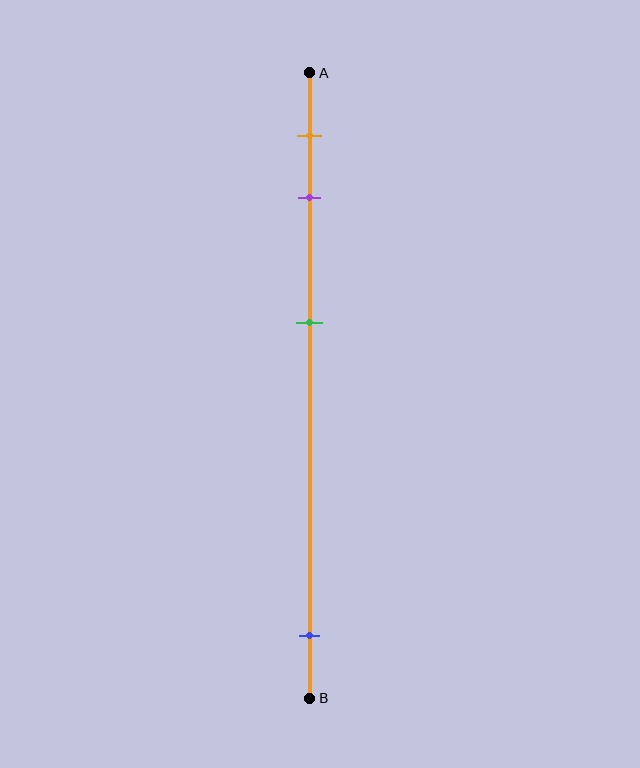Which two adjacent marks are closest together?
The orange and purple marks are the closest adjacent pair.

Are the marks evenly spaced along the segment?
No, the marks are not evenly spaced.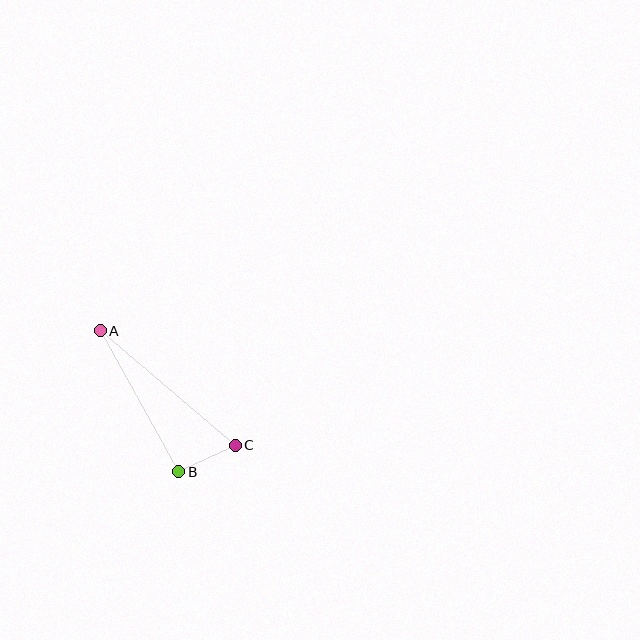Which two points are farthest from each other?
Points A and C are farthest from each other.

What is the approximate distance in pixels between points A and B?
The distance between A and B is approximately 162 pixels.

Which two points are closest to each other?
Points B and C are closest to each other.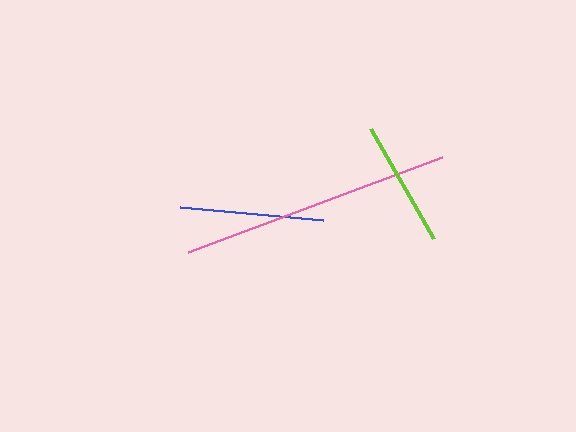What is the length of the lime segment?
The lime segment is approximately 127 pixels long.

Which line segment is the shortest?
The lime line is the shortest at approximately 127 pixels.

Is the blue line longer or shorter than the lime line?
The blue line is longer than the lime line.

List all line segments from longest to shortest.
From longest to shortest: pink, blue, lime.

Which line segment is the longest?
The pink line is the longest at approximately 271 pixels.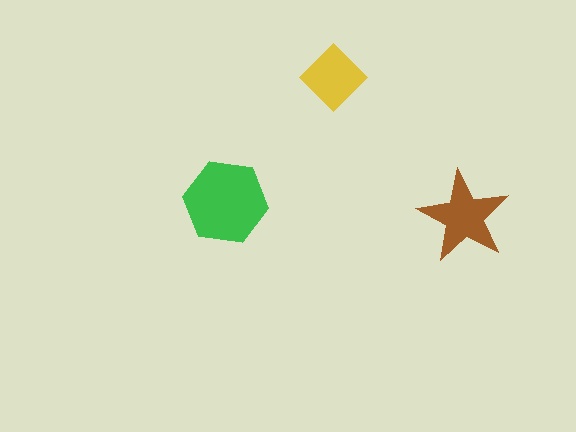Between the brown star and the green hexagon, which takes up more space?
The green hexagon.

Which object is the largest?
The green hexagon.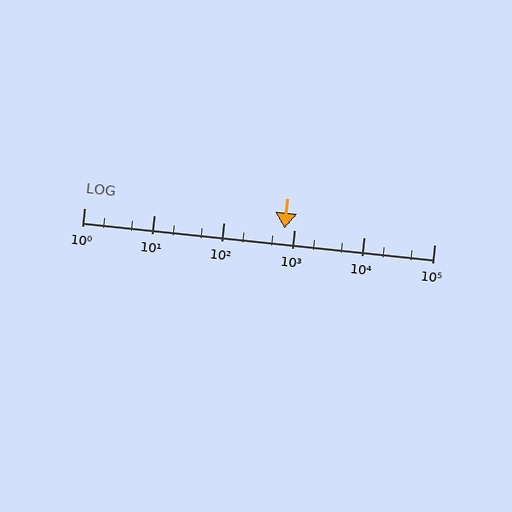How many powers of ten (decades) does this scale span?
The scale spans 5 decades, from 1 to 100000.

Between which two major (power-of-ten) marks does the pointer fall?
The pointer is between 100 and 1000.